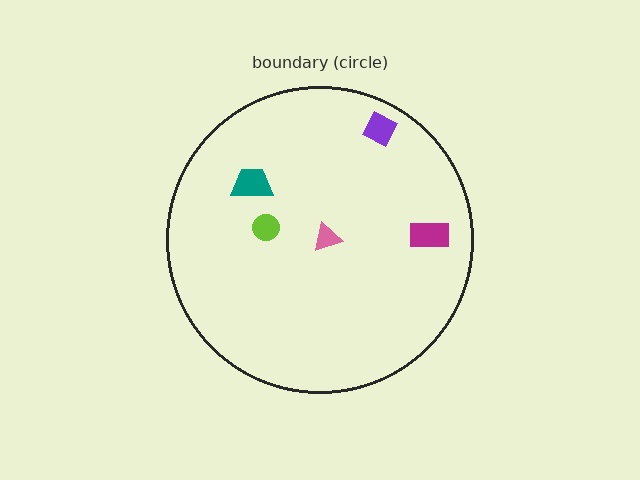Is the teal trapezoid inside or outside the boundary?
Inside.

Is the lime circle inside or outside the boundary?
Inside.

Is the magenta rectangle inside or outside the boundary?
Inside.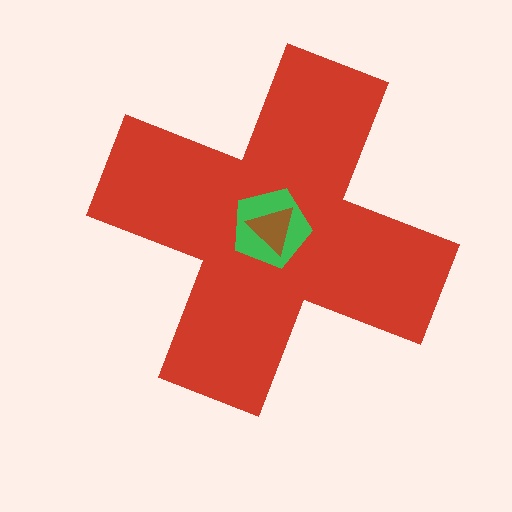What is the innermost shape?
The brown triangle.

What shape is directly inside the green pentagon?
The brown triangle.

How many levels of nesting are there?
3.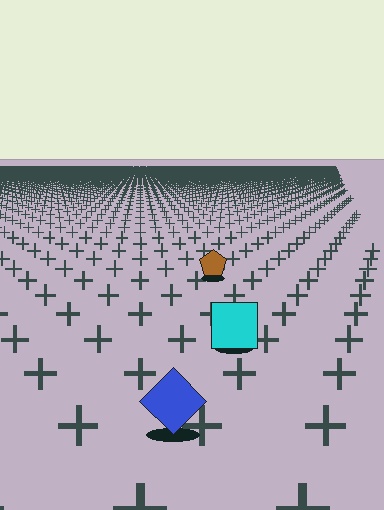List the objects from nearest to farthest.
From nearest to farthest: the blue diamond, the cyan square, the brown pentagon.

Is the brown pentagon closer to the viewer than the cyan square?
No. The cyan square is closer — you can tell from the texture gradient: the ground texture is coarser near it.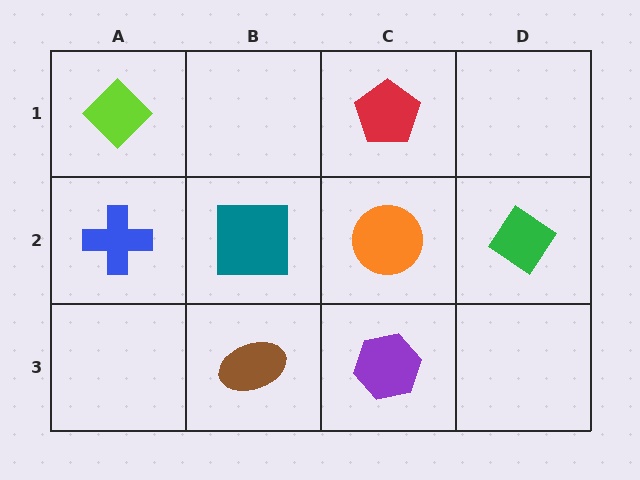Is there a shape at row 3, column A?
No, that cell is empty.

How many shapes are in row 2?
4 shapes.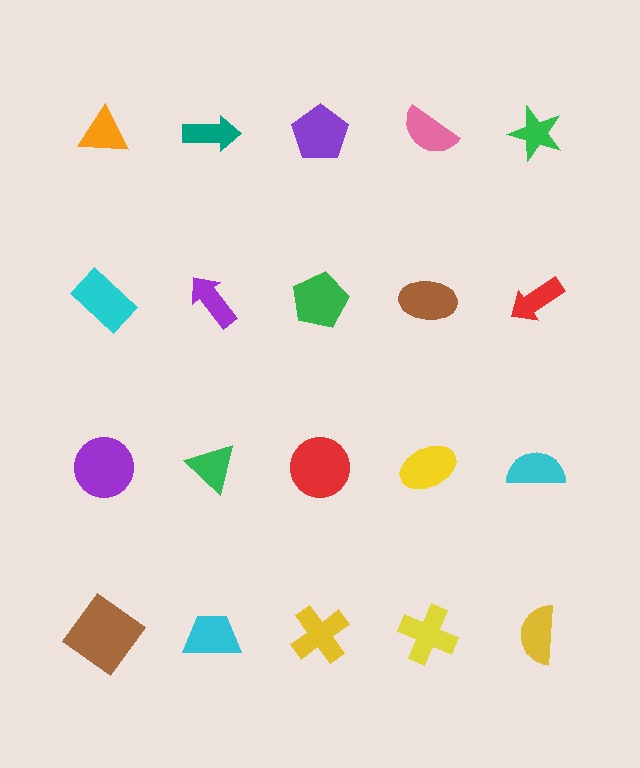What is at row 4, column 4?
A yellow cross.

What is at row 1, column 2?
A teal arrow.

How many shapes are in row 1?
5 shapes.